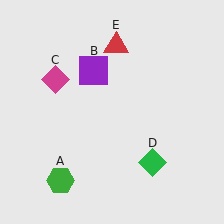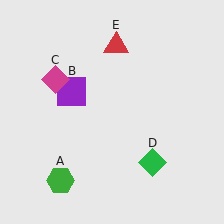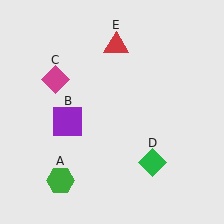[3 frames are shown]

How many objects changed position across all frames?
1 object changed position: purple square (object B).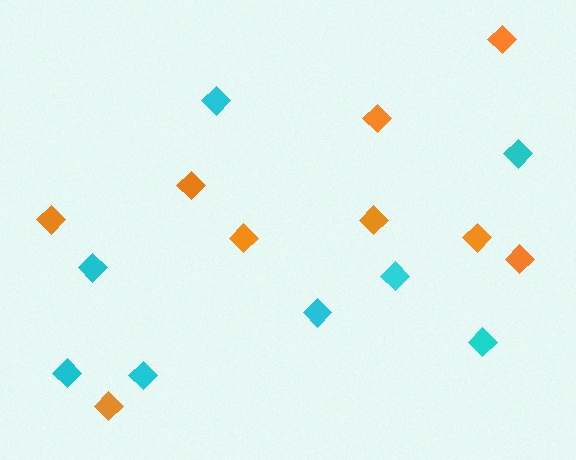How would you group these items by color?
There are 2 groups: one group of cyan diamonds (8) and one group of orange diamonds (9).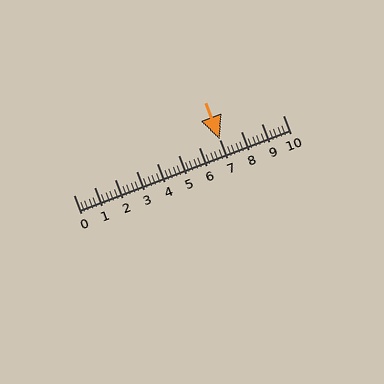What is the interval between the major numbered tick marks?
The major tick marks are spaced 1 units apart.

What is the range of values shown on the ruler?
The ruler shows values from 0 to 10.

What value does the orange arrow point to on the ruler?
The orange arrow points to approximately 7.0.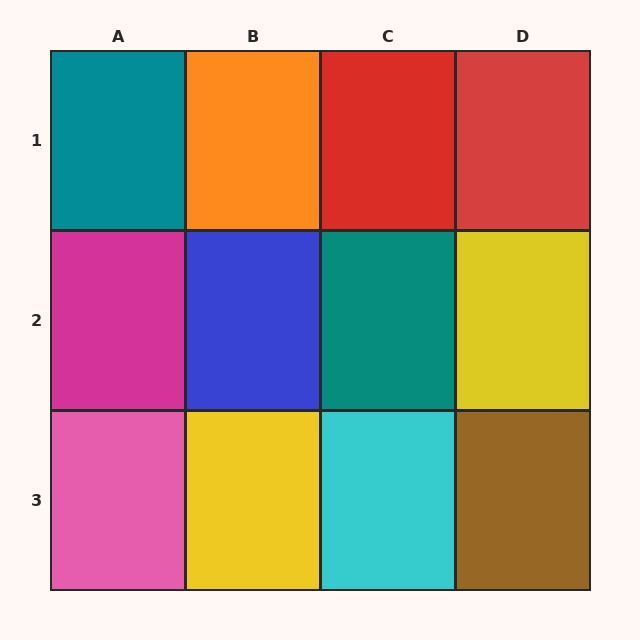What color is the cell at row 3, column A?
Pink.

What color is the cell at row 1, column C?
Red.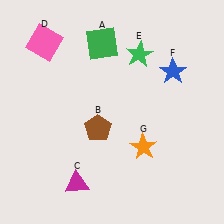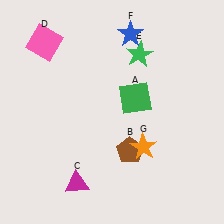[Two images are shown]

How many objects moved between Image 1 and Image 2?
3 objects moved between the two images.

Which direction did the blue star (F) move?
The blue star (F) moved left.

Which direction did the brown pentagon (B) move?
The brown pentagon (B) moved right.